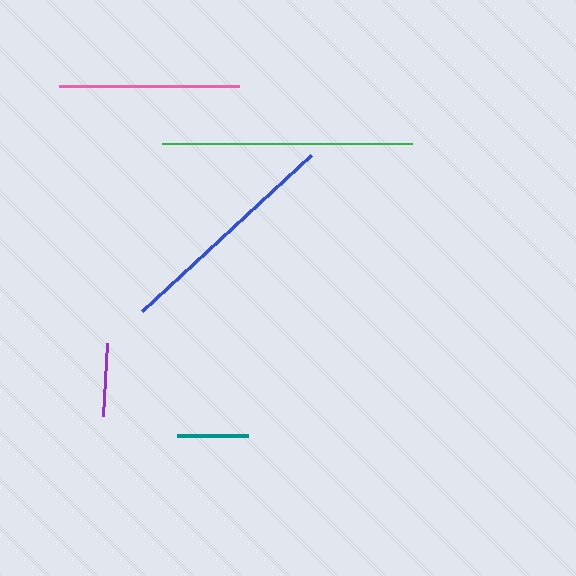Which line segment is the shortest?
The teal line is the shortest at approximately 71 pixels.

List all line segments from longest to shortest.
From longest to shortest: green, blue, pink, purple, teal.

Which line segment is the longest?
The green line is the longest at approximately 250 pixels.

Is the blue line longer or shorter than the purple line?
The blue line is longer than the purple line.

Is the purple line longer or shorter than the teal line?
The purple line is longer than the teal line.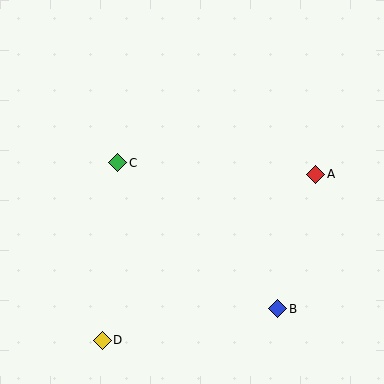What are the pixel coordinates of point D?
Point D is at (102, 340).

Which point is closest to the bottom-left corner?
Point D is closest to the bottom-left corner.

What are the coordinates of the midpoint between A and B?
The midpoint between A and B is at (297, 241).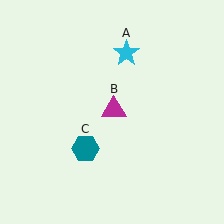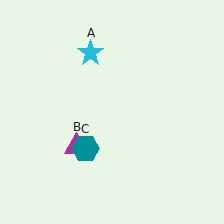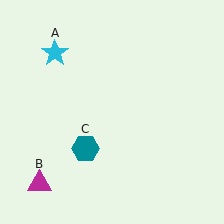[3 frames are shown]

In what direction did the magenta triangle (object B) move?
The magenta triangle (object B) moved down and to the left.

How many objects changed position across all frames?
2 objects changed position: cyan star (object A), magenta triangle (object B).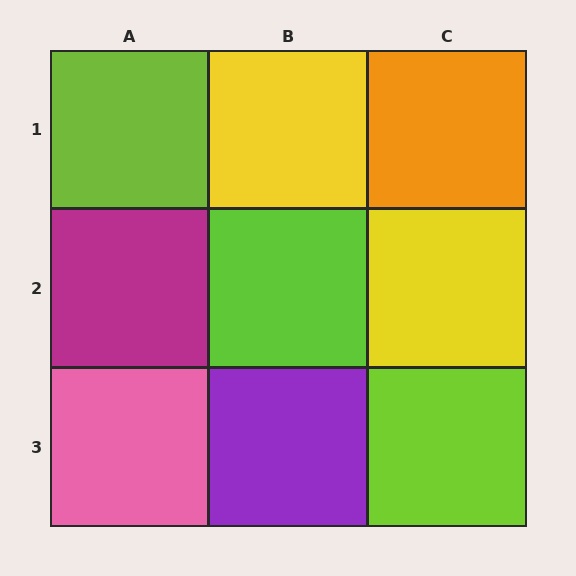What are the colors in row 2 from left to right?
Magenta, lime, yellow.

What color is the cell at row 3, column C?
Lime.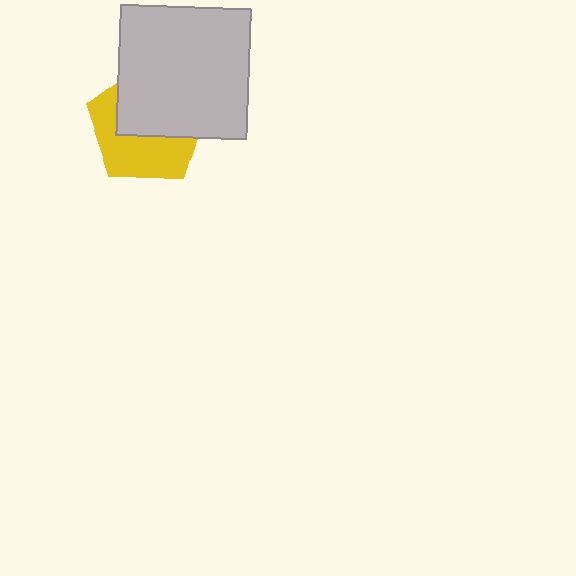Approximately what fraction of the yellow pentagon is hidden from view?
Roughly 52% of the yellow pentagon is hidden behind the light gray square.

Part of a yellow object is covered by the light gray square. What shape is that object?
It is a pentagon.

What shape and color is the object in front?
The object in front is a light gray square.